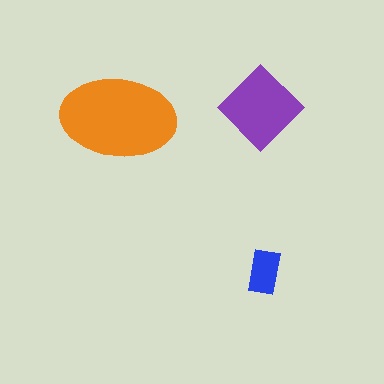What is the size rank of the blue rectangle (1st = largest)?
3rd.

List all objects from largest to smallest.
The orange ellipse, the purple diamond, the blue rectangle.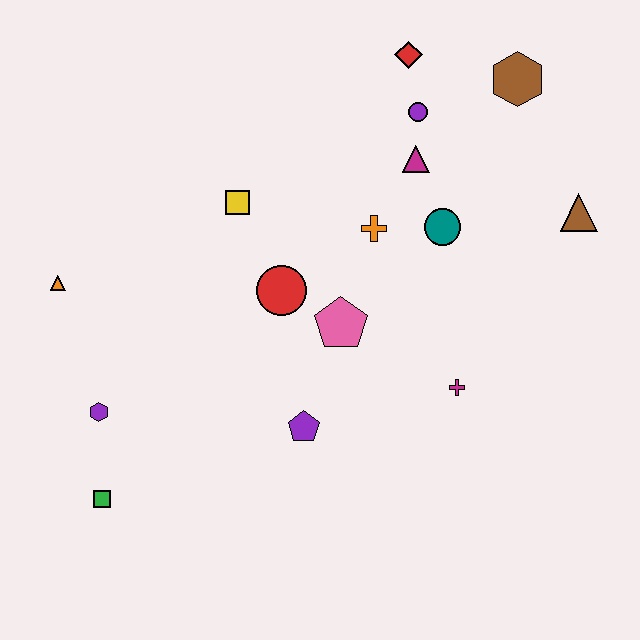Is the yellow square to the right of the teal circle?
No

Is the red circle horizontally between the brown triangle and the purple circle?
No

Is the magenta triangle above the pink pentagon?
Yes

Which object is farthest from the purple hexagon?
The brown hexagon is farthest from the purple hexagon.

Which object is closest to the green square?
The purple hexagon is closest to the green square.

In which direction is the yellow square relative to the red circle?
The yellow square is above the red circle.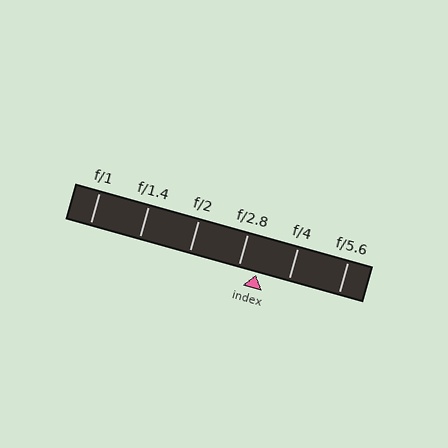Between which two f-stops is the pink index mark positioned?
The index mark is between f/2.8 and f/4.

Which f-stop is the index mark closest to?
The index mark is closest to f/2.8.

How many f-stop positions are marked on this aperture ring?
There are 6 f-stop positions marked.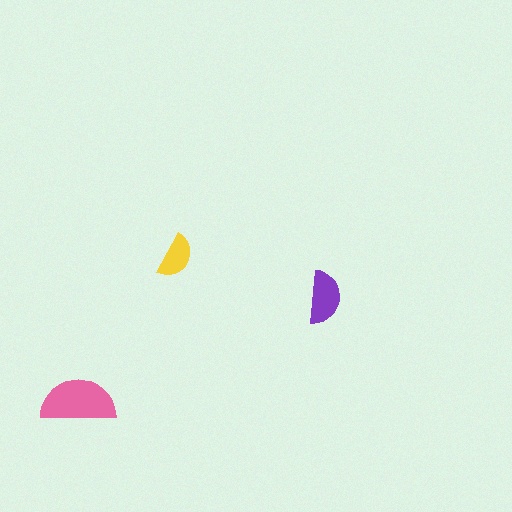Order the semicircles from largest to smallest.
the pink one, the purple one, the yellow one.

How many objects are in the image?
There are 3 objects in the image.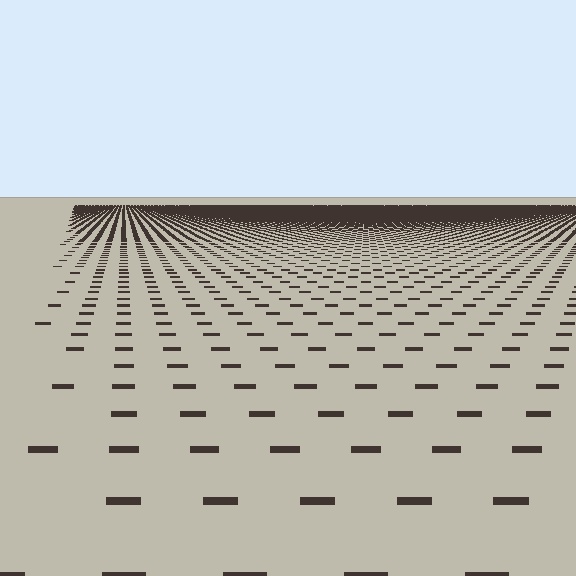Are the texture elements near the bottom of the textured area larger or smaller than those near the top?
Larger. Near the bottom, elements are closer to the viewer and appear at a bigger on-screen size.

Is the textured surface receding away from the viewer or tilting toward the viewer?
The surface is receding away from the viewer. Texture elements get smaller and denser toward the top.